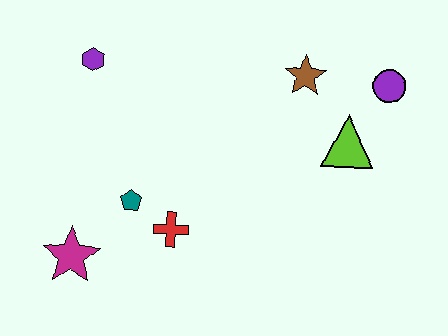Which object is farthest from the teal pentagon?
The purple circle is farthest from the teal pentagon.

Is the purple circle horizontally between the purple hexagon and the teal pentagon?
No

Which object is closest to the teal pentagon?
The red cross is closest to the teal pentagon.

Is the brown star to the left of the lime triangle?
Yes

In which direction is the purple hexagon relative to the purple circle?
The purple hexagon is to the left of the purple circle.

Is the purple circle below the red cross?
No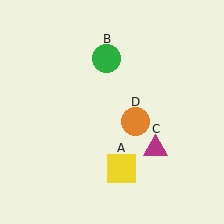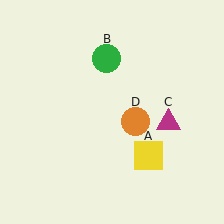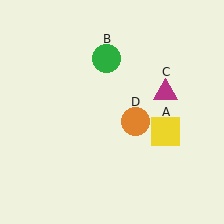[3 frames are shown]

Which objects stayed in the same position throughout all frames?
Green circle (object B) and orange circle (object D) remained stationary.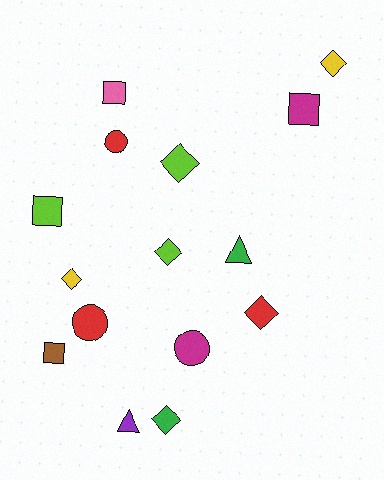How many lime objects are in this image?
There are 3 lime objects.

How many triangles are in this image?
There are 2 triangles.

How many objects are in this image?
There are 15 objects.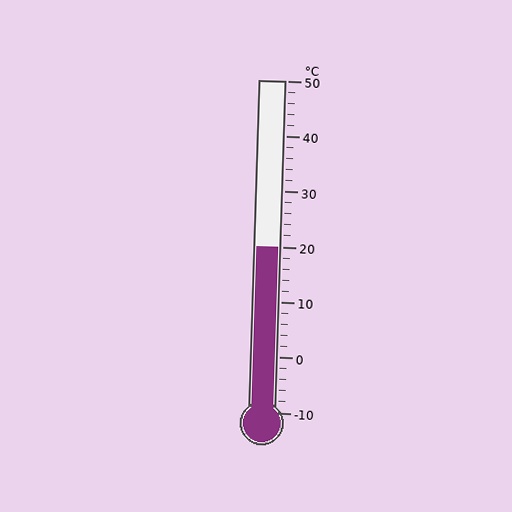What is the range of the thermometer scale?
The thermometer scale ranges from -10°C to 50°C.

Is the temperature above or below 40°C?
The temperature is below 40°C.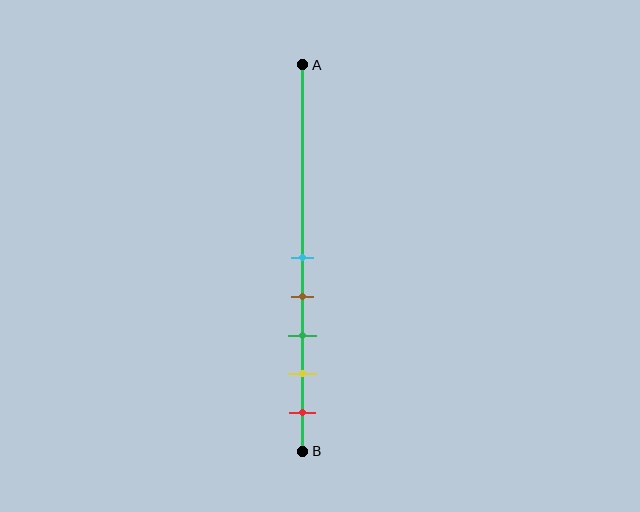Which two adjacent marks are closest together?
The cyan and brown marks are the closest adjacent pair.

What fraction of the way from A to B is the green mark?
The green mark is approximately 70% (0.7) of the way from A to B.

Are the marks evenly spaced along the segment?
Yes, the marks are approximately evenly spaced.